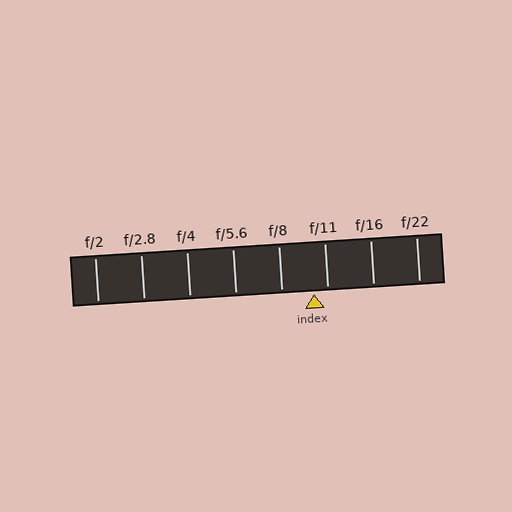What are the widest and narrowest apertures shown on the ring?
The widest aperture shown is f/2 and the narrowest is f/22.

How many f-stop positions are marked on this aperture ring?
There are 8 f-stop positions marked.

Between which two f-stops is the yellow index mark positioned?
The index mark is between f/8 and f/11.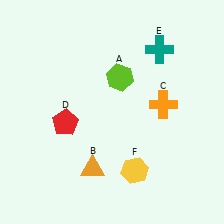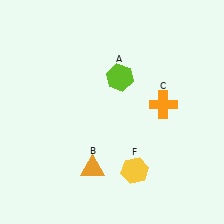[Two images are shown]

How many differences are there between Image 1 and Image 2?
There are 2 differences between the two images.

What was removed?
The teal cross (E), the red pentagon (D) were removed in Image 2.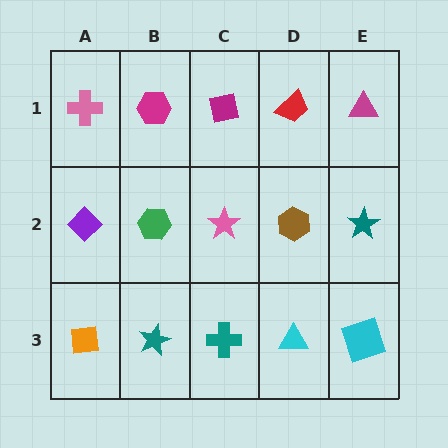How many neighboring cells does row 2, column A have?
3.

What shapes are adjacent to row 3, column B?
A green hexagon (row 2, column B), an orange square (row 3, column A), a teal cross (row 3, column C).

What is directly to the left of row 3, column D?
A teal cross.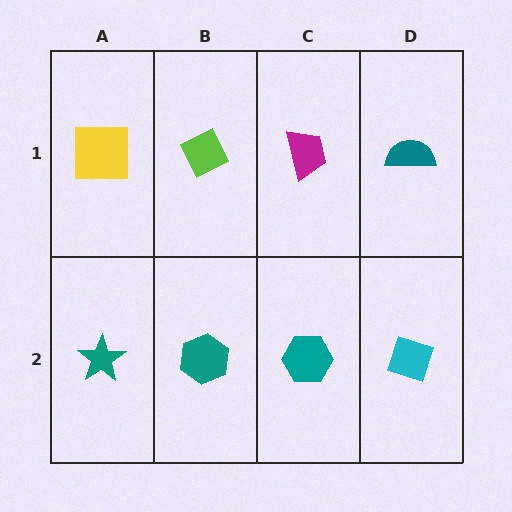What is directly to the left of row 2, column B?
A teal star.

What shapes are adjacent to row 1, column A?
A teal star (row 2, column A), a lime diamond (row 1, column B).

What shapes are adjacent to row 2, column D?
A teal semicircle (row 1, column D), a teal hexagon (row 2, column C).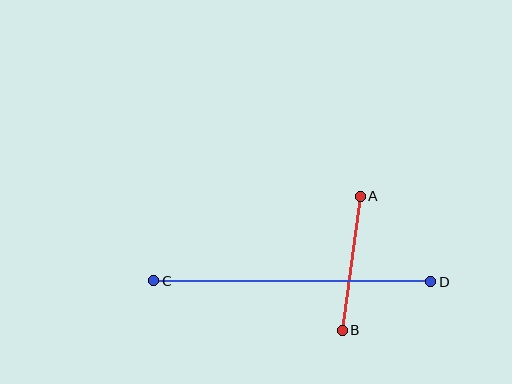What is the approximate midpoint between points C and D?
The midpoint is at approximately (292, 281) pixels.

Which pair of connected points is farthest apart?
Points C and D are farthest apart.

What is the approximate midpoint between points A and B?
The midpoint is at approximately (351, 263) pixels.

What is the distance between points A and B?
The distance is approximately 135 pixels.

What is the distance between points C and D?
The distance is approximately 277 pixels.